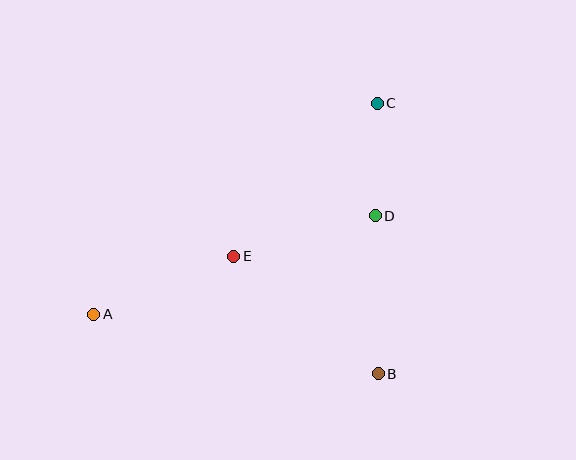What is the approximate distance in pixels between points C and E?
The distance between C and E is approximately 210 pixels.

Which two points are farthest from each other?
Points A and C are farthest from each other.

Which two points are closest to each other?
Points C and D are closest to each other.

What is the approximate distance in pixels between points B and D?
The distance between B and D is approximately 158 pixels.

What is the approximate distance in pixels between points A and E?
The distance between A and E is approximately 152 pixels.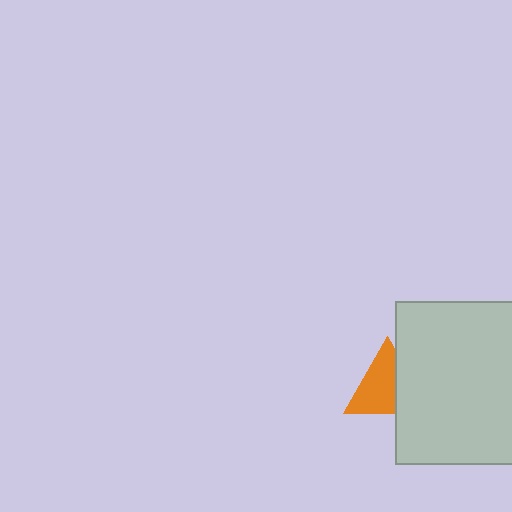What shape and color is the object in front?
The object in front is a light gray rectangle.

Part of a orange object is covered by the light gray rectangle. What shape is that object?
It is a triangle.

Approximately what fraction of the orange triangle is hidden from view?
Roughly 34% of the orange triangle is hidden behind the light gray rectangle.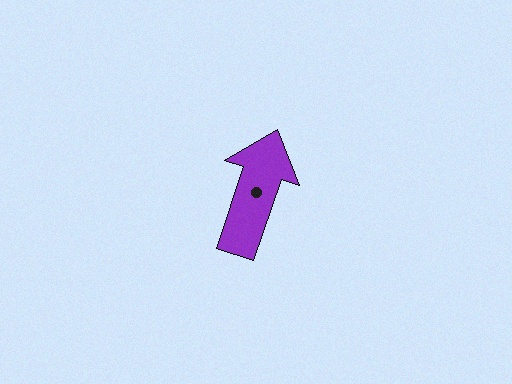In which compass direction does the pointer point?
North.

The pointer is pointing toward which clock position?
Roughly 1 o'clock.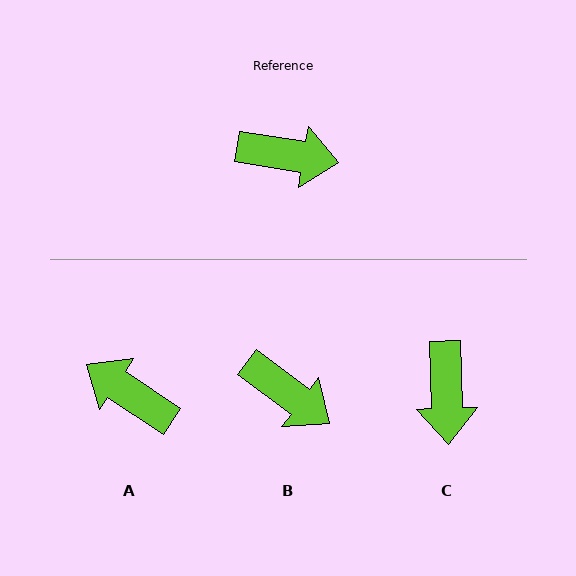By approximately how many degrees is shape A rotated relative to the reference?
Approximately 155 degrees counter-clockwise.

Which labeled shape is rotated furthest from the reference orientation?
A, about 155 degrees away.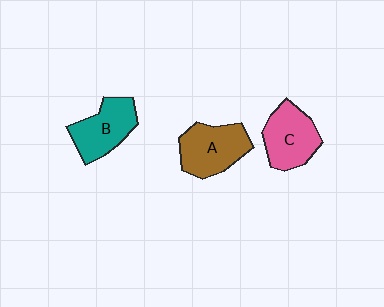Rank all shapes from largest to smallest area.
From largest to smallest: A (brown), C (pink), B (teal).